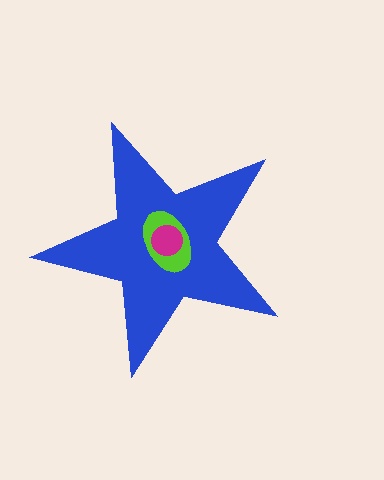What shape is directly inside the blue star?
The lime ellipse.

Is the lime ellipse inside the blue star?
Yes.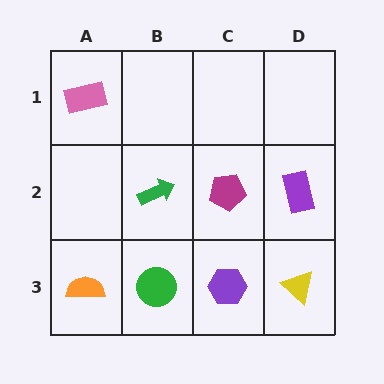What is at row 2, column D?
A purple rectangle.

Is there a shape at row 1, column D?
No, that cell is empty.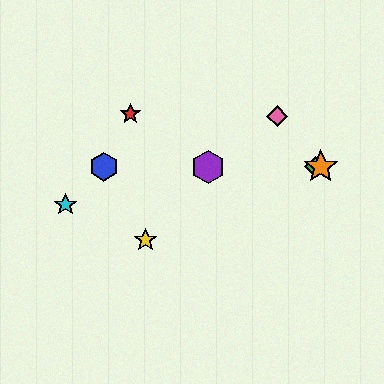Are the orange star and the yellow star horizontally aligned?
No, the orange star is at y≈167 and the yellow star is at y≈240.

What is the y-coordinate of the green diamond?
The green diamond is at y≈167.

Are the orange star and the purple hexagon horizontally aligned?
Yes, both are at y≈167.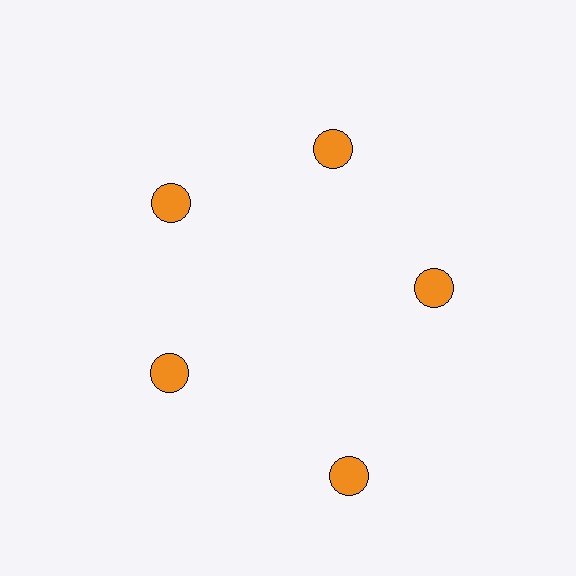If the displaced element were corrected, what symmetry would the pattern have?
It would have 5-fold rotational symmetry — the pattern would map onto itself every 72 degrees.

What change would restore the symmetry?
The symmetry would be restored by moving it inward, back onto the ring so that all 5 circles sit at equal angles and equal distance from the center.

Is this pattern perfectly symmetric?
No. The 5 orange circles are arranged in a ring, but one element near the 5 o'clock position is pushed outward from the center, breaking the 5-fold rotational symmetry.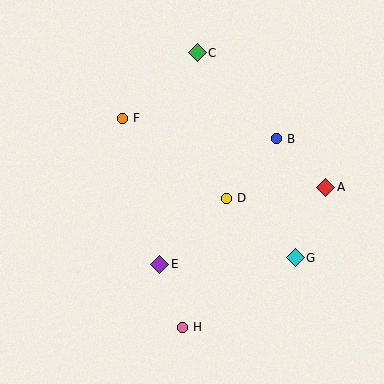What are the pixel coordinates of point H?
Point H is at (182, 327).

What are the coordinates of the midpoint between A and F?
The midpoint between A and F is at (224, 153).